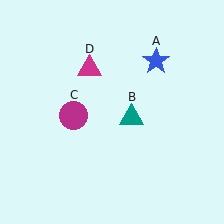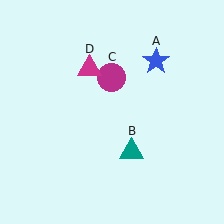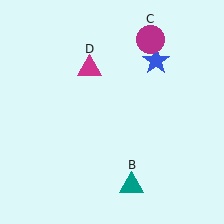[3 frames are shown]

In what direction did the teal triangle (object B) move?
The teal triangle (object B) moved down.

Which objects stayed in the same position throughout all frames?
Blue star (object A) and magenta triangle (object D) remained stationary.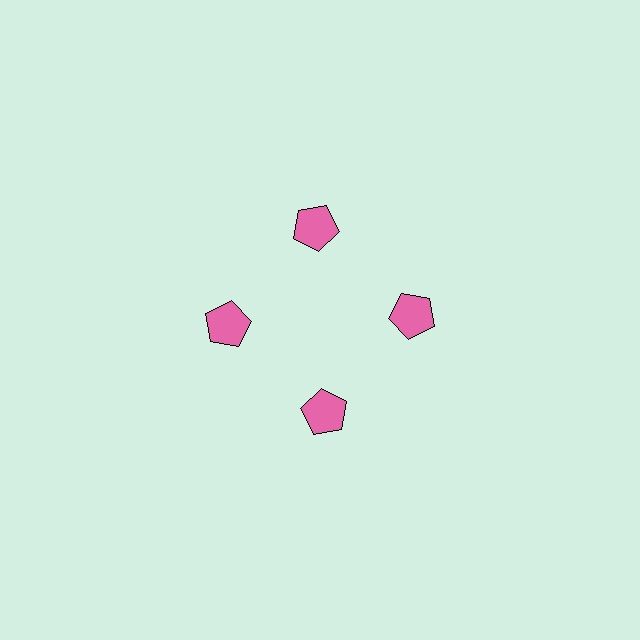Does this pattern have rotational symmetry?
Yes, this pattern has 4-fold rotational symmetry. It looks the same after rotating 90 degrees around the center.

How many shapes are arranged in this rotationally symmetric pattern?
There are 4 shapes, arranged in 4 groups of 1.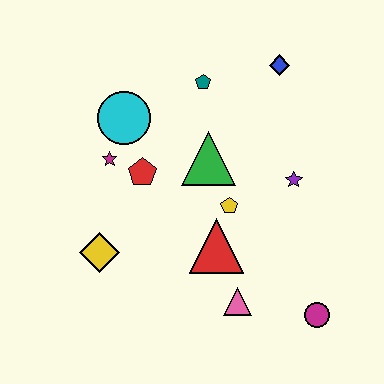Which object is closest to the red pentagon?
The magenta star is closest to the red pentagon.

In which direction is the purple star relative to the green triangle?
The purple star is to the right of the green triangle.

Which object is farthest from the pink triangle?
The blue diamond is farthest from the pink triangle.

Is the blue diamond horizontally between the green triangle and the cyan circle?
No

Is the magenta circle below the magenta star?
Yes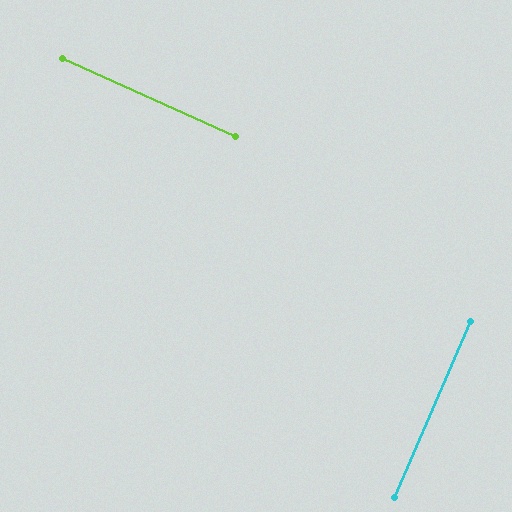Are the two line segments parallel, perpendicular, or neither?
Perpendicular — they meet at approximately 89°.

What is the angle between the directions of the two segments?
Approximately 89 degrees.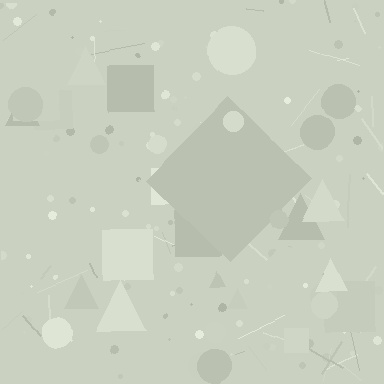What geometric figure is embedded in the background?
A diamond is embedded in the background.